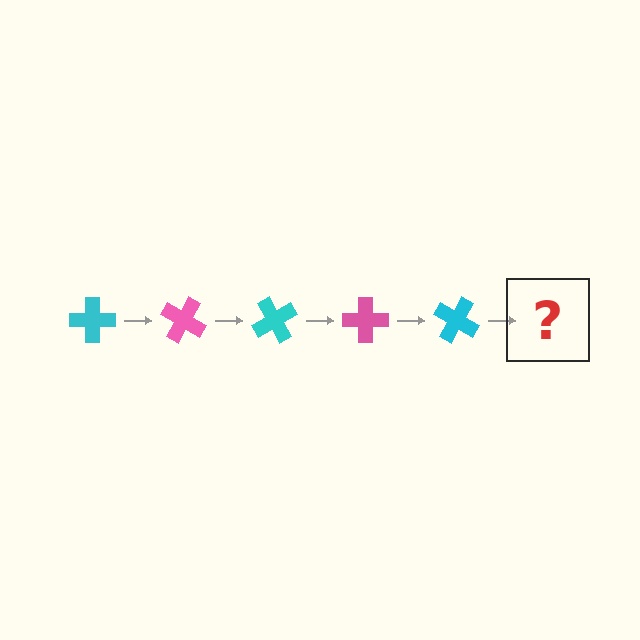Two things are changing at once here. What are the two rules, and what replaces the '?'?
The two rules are that it rotates 30 degrees each step and the color cycles through cyan and pink. The '?' should be a pink cross, rotated 150 degrees from the start.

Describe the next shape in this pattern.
It should be a pink cross, rotated 150 degrees from the start.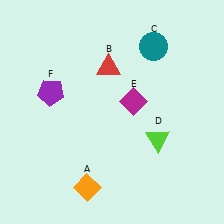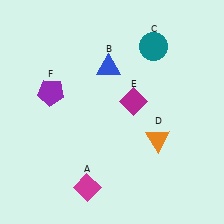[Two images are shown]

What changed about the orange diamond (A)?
In Image 1, A is orange. In Image 2, it changed to magenta.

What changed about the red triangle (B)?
In Image 1, B is red. In Image 2, it changed to blue.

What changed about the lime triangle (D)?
In Image 1, D is lime. In Image 2, it changed to orange.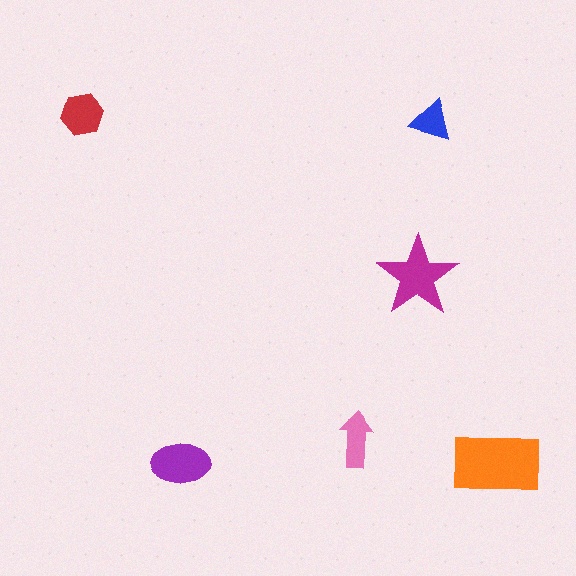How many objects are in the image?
There are 6 objects in the image.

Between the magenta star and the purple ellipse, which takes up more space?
The magenta star.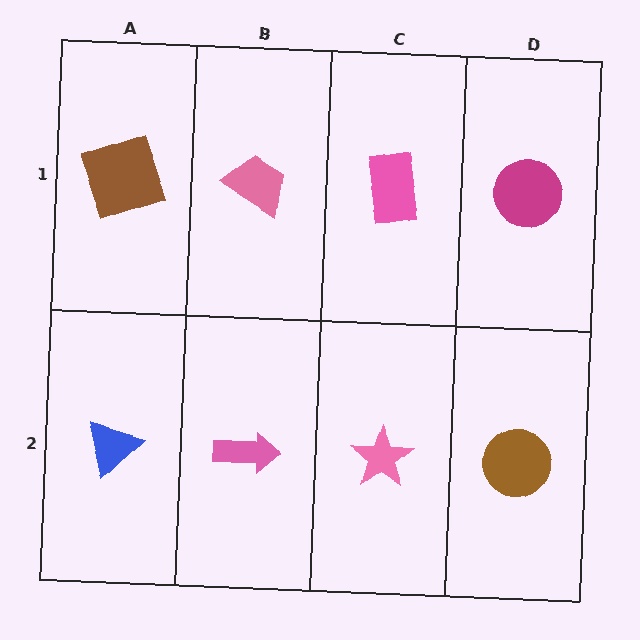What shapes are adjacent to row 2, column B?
A pink trapezoid (row 1, column B), a blue triangle (row 2, column A), a pink star (row 2, column C).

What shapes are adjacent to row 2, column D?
A magenta circle (row 1, column D), a pink star (row 2, column C).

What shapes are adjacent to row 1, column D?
A brown circle (row 2, column D), a pink rectangle (row 1, column C).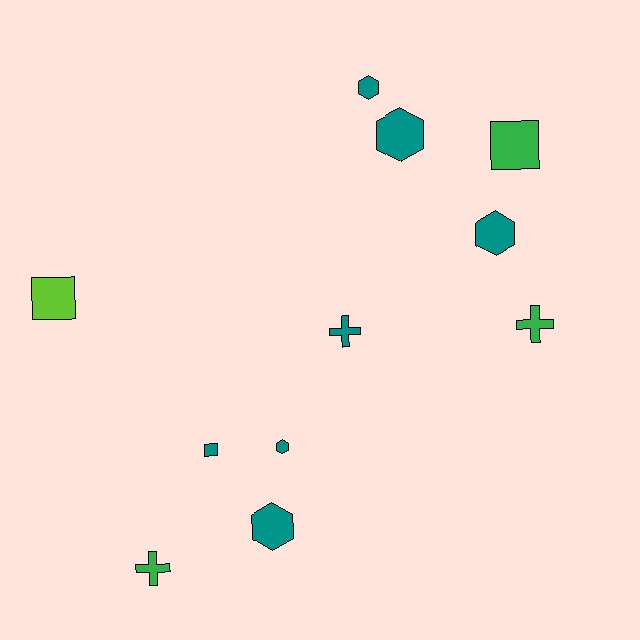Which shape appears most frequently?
Hexagon, with 5 objects.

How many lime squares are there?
There is 1 lime square.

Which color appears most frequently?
Teal, with 7 objects.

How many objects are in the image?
There are 11 objects.